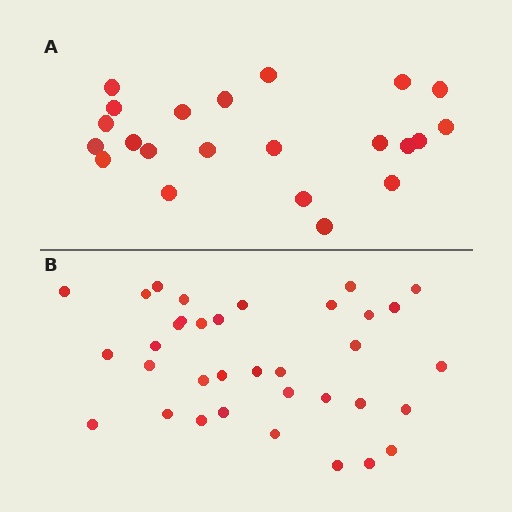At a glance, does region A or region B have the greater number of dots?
Region B (the bottom region) has more dots.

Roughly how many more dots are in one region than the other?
Region B has approximately 15 more dots than region A.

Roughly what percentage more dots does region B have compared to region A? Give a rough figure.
About 60% more.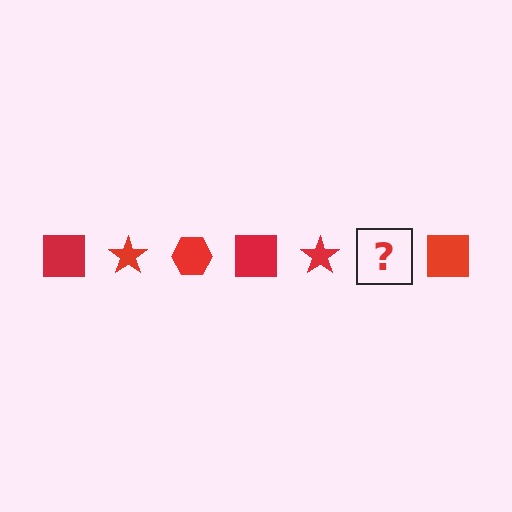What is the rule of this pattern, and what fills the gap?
The rule is that the pattern cycles through square, star, hexagon shapes in red. The gap should be filled with a red hexagon.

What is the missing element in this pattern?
The missing element is a red hexagon.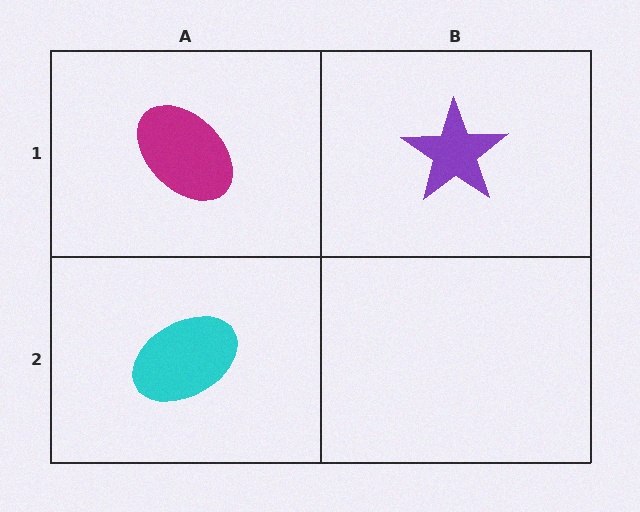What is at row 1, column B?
A purple star.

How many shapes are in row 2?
1 shape.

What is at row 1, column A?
A magenta ellipse.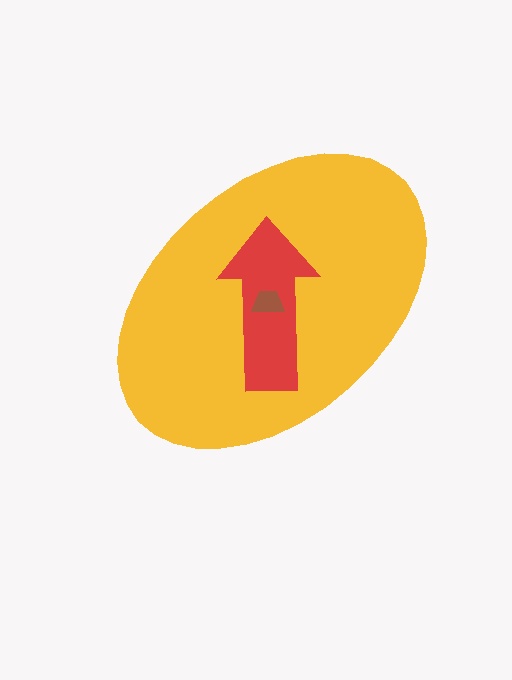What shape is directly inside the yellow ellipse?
The red arrow.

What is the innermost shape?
The brown trapezoid.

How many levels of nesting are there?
3.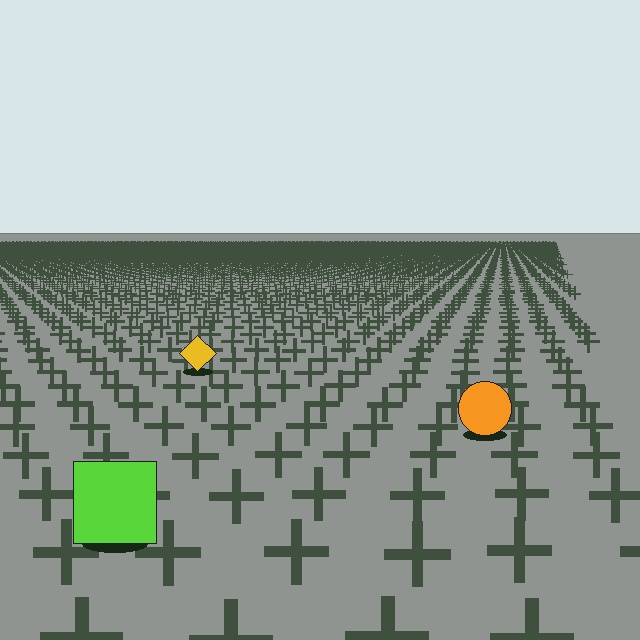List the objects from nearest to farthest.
From nearest to farthest: the lime square, the orange circle, the yellow diamond.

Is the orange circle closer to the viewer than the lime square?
No. The lime square is closer — you can tell from the texture gradient: the ground texture is coarser near it.